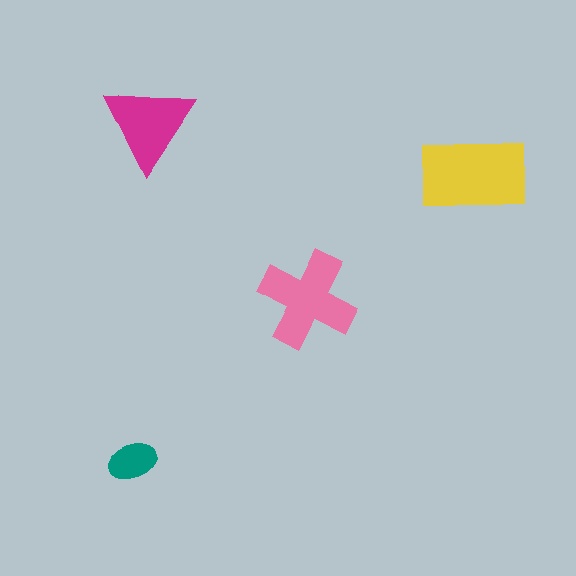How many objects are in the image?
There are 4 objects in the image.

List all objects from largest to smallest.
The yellow rectangle, the pink cross, the magenta triangle, the teal ellipse.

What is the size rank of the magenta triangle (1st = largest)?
3rd.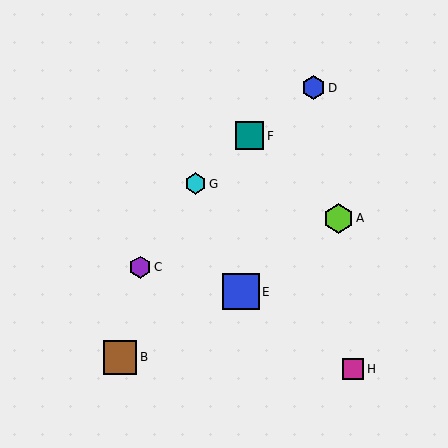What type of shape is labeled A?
Shape A is a lime hexagon.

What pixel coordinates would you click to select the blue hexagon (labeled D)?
Click at (313, 88) to select the blue hexagon D.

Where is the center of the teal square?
The center of the teal square is at (250, 136).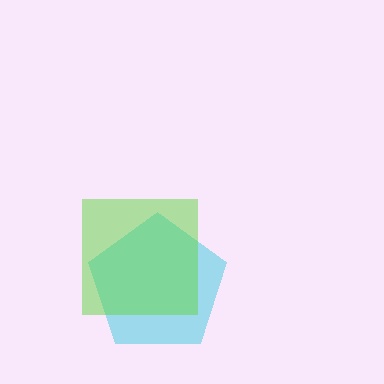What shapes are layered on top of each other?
The layered shapes are: a cyan pentagon, a lime square.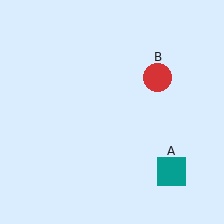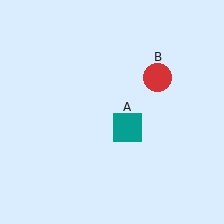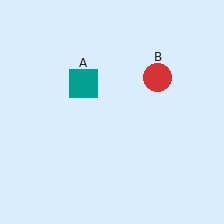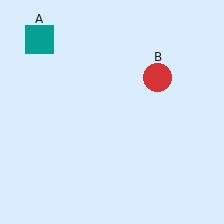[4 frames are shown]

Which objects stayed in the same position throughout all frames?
Red circle (object B) remained stationary.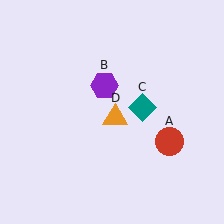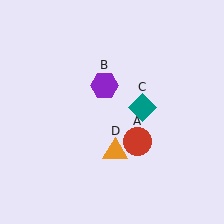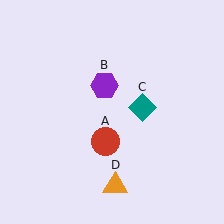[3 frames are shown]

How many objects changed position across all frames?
2 objects changed position: red circle (object A), orange triangle (object D).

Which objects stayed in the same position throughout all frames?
Purple hexagon (object B) and teal diamond (object C) remained stationary.